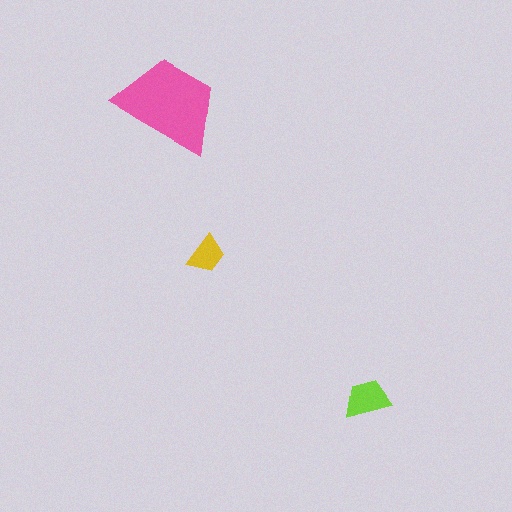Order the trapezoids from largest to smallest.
the pink one, the lime one, the yellow one.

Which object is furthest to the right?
The lime trapezoid is rightmost.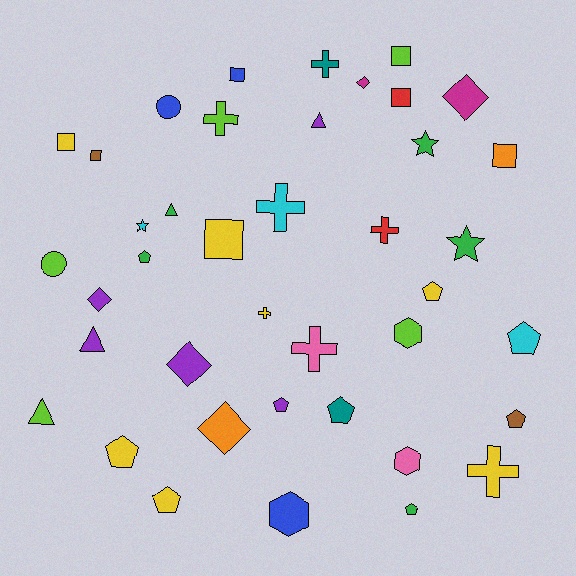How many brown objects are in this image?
There are 2 brown objects.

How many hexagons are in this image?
There are 3 hexagons.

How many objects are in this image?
There are 40 objects.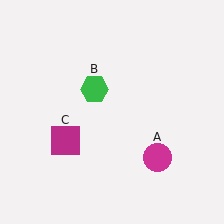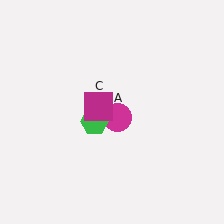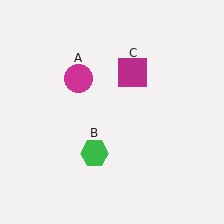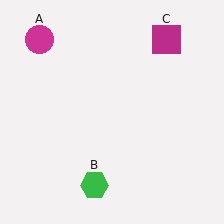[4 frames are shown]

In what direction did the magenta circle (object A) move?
The magenta circle (object A) moved up and to the left.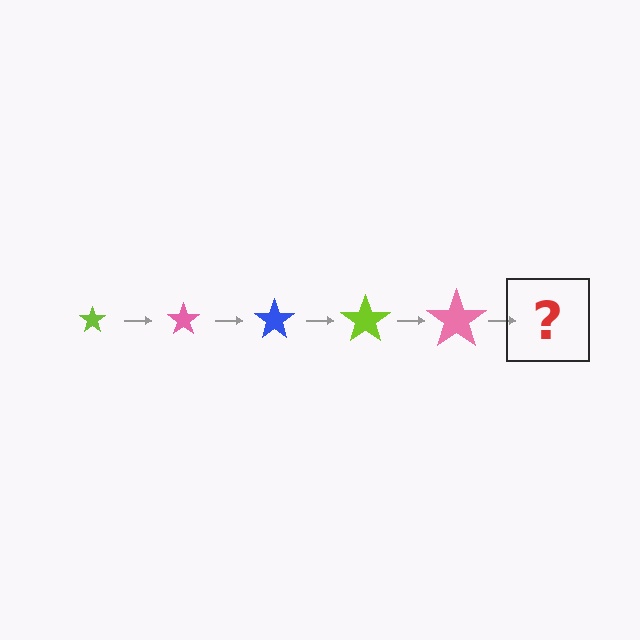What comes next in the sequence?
The next element should be a blue star, larger than the previous one.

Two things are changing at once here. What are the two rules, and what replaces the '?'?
The two rules are that the star grows larger each step and the color cycles through lime, pink, and blue. The '?' should be a blue star, larger than the previous one.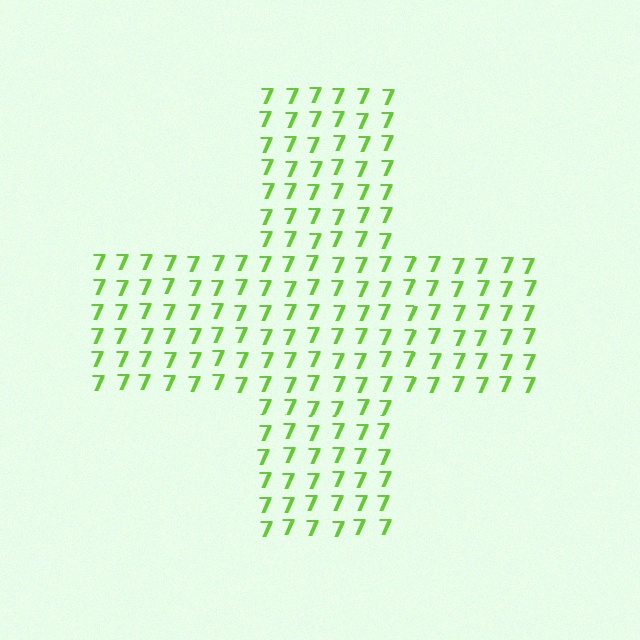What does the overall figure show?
The overall figure shows a cross.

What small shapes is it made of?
It is made of small digit 7's.